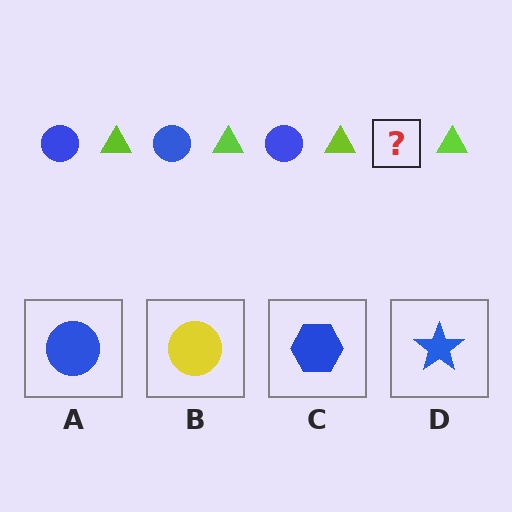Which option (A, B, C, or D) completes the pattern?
A.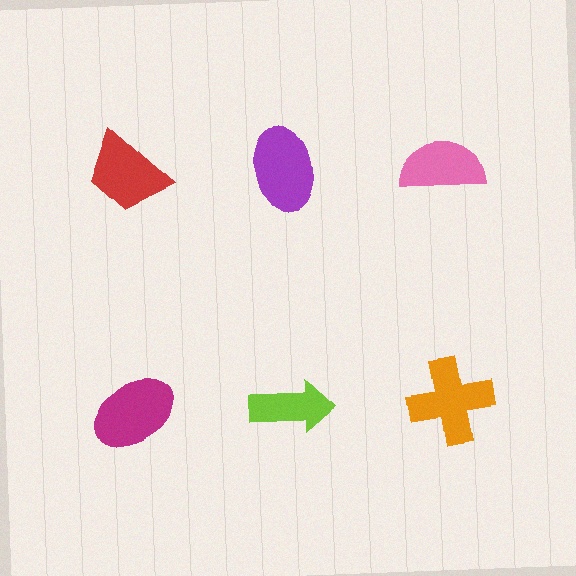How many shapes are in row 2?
3 shapes.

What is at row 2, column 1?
A magenta ellipse.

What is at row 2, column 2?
A lime arrow.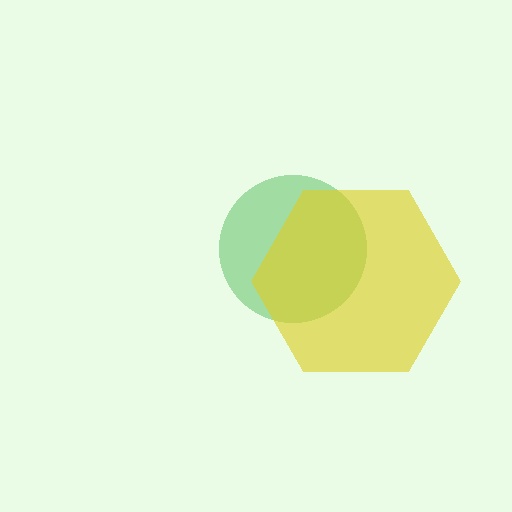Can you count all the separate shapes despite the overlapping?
Yes, there are 2 separate shapes.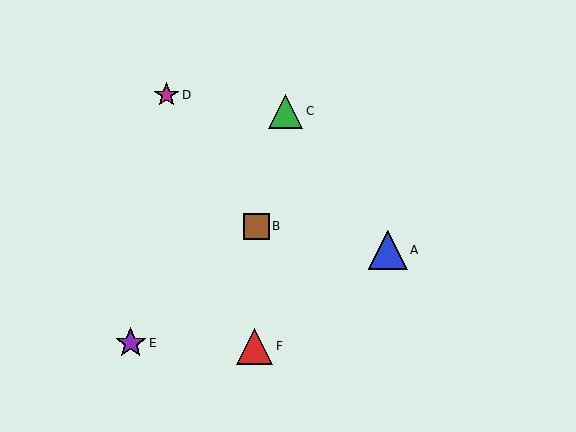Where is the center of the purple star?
The center of the purple star is at (131, 343).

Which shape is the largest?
The blue triangle (labeled A) is the largest.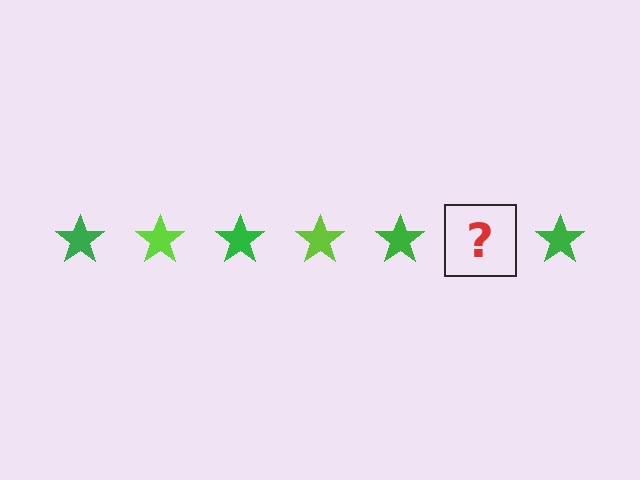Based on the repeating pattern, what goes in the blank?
The blank should be a lime star.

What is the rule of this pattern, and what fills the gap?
The rule is that the pattern cycles through green, lime stars. The gap should be filled with a lime star.